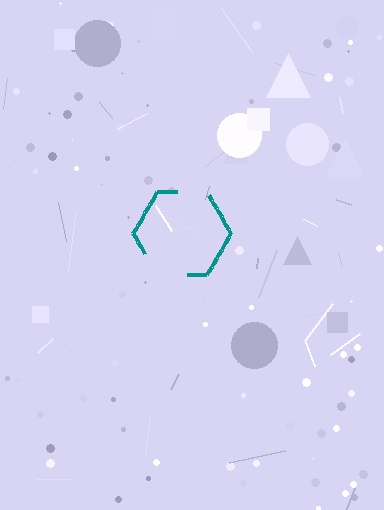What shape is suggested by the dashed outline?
The dashed outline suggests a hexagon.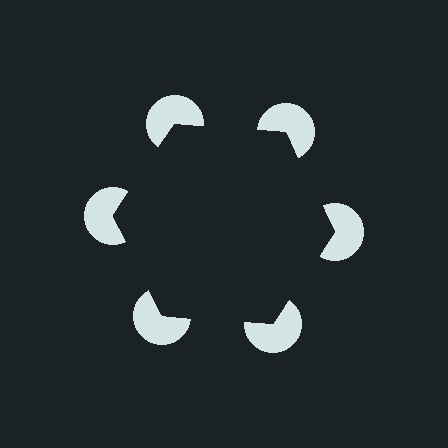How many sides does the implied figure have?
6 sides.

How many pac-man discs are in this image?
There are 6 — one at each vertex of the illusory hexagon.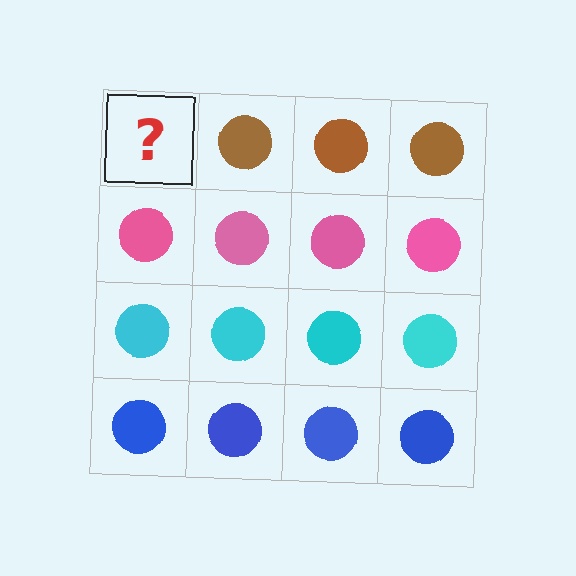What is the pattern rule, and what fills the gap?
The rule is that each row has a consistent color. The gap should be filled with a brown circle.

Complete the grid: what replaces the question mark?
The question mark should be replaced with a brown circle.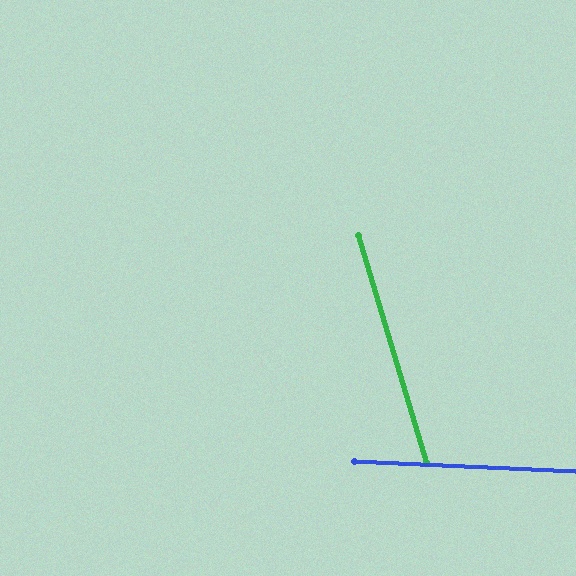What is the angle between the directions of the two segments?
Approximately 71 degrees.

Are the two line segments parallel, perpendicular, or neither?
Neither parallel nor perpendicular — they differ by about 71°.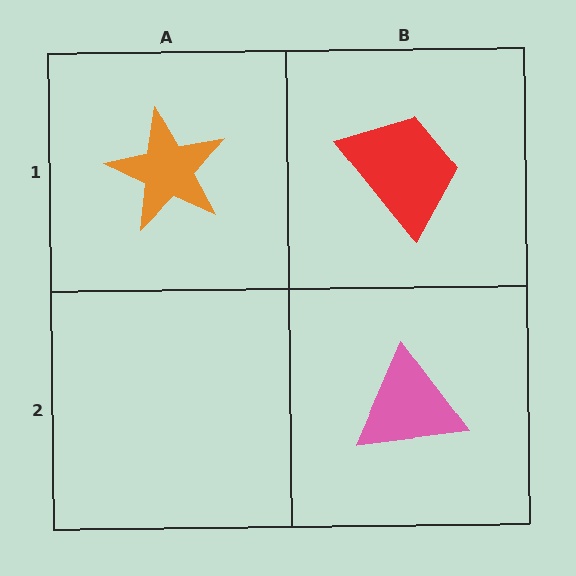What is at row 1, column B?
A red trapezoid.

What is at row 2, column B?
A pink triangle.